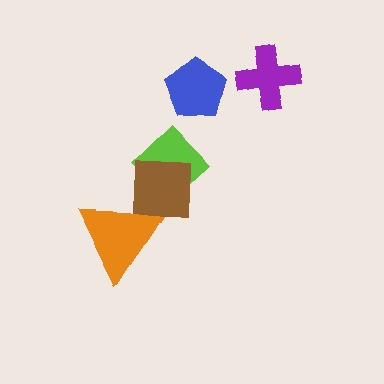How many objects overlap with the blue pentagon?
0 objects overlap with the blue pentagon.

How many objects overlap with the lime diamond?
1 object overlaps with the lime diamond.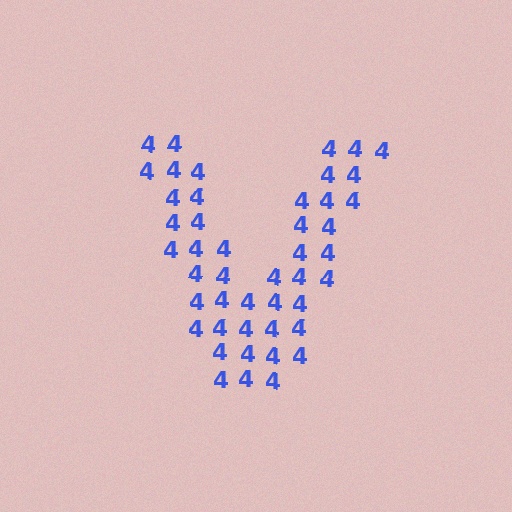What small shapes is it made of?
It is made of small digit 4's.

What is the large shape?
The large shape is the letter V.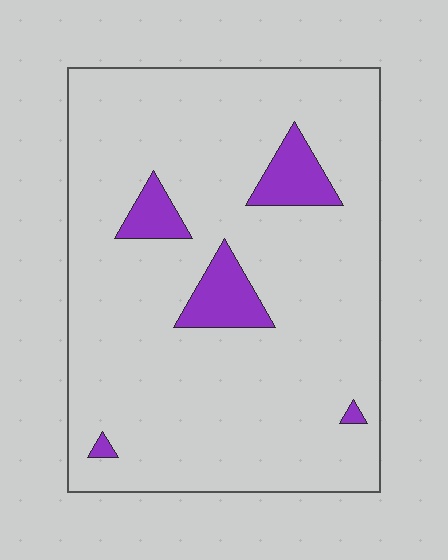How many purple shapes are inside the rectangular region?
5.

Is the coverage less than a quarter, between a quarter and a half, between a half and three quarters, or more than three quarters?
Less than a quarter.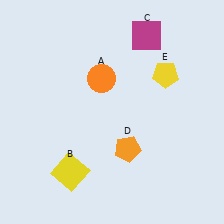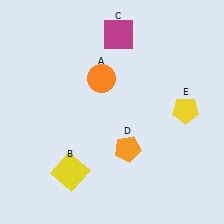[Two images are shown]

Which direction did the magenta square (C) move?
The magenta square (C) moved left.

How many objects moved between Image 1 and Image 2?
2 objects moved between the two images.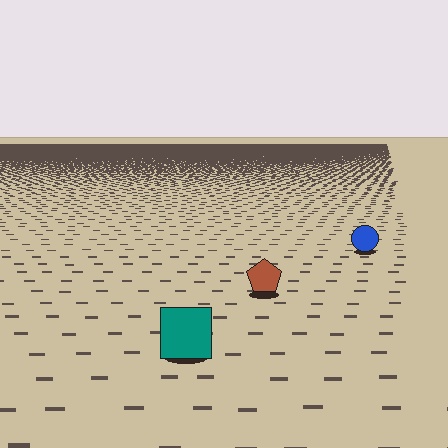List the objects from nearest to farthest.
From nearest to farthest: the teal square, the brown pentagon, the blue circle.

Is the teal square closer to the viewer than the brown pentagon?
Yes. The teal square is closer — you can tell from the texture gradient: the ground texture is coarser near it.